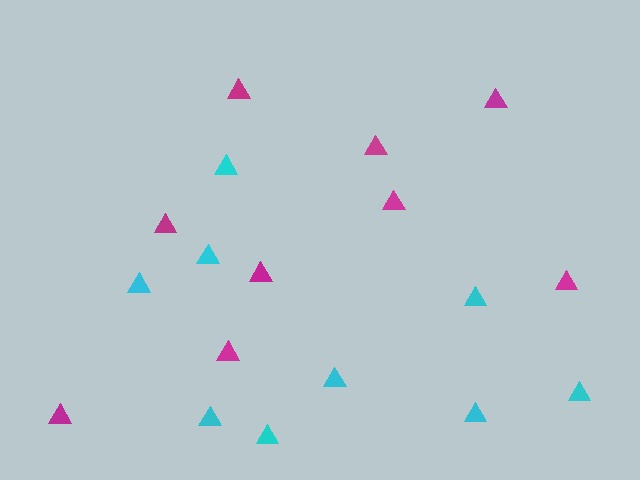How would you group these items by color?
There are 2 groups: one group of magenta triangles (9) and one group of cyan triangles (9).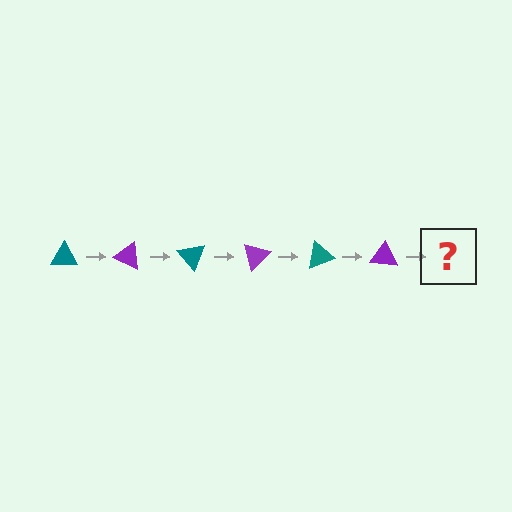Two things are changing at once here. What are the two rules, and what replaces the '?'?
The two rules are that it rotates 25 degrees each step and the color cycles through teal and purple. The '?' should be a teal triangle, rotated 150 degrees from the start.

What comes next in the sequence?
The next element should be a teal triangle, rotated 150 degrees from the start.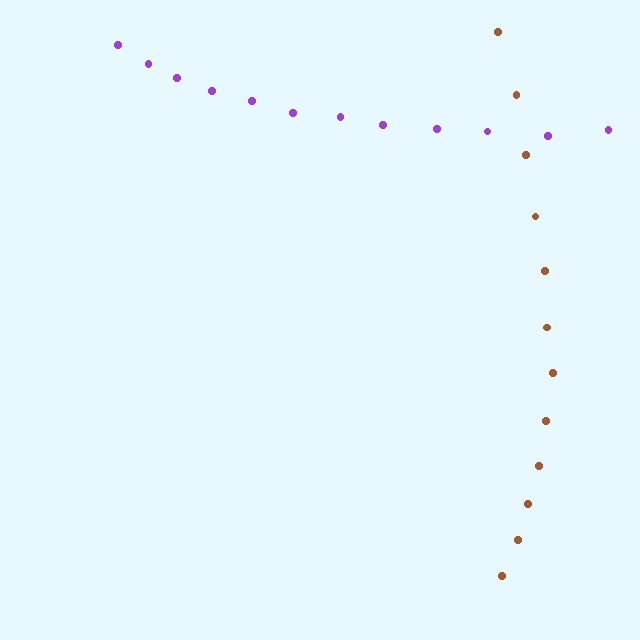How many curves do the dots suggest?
There are 2 distinct paths.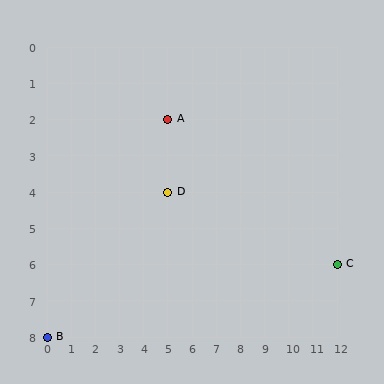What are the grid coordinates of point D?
Point D is at grid coordinates (5, 4).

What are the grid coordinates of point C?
Point C is at grid coordinates (12, 6).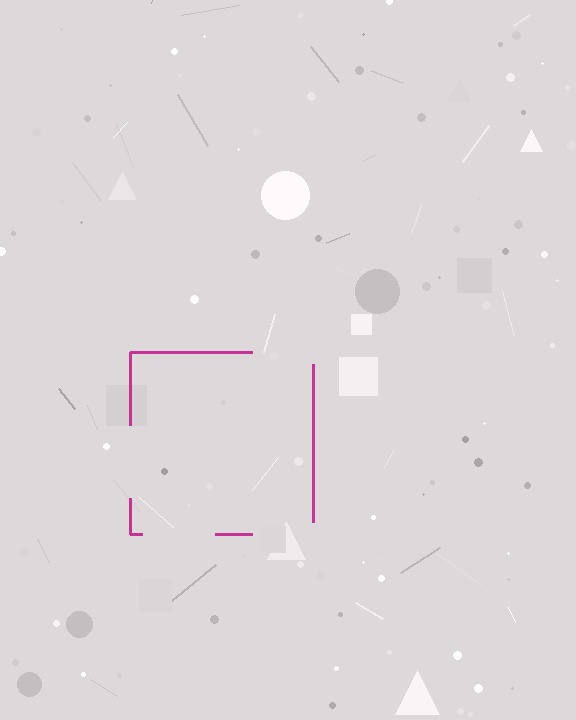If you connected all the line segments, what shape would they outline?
They would outline a square.